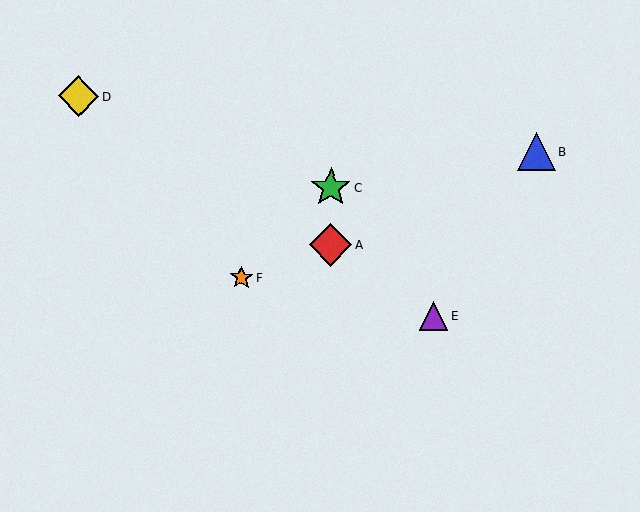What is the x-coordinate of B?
Object B is at x≈536.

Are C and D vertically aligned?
No, C is at x≈331 and D is at x≈79.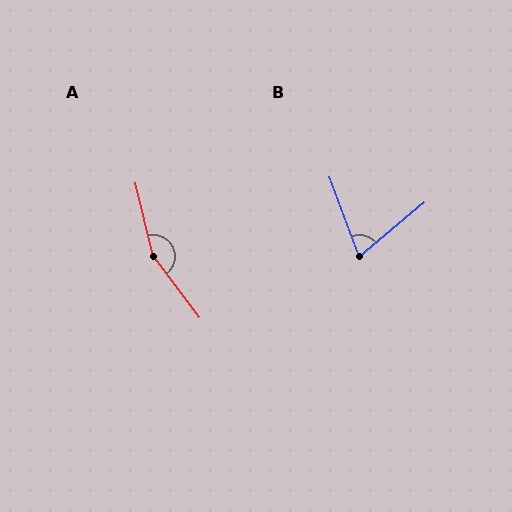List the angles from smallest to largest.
B (70°), A (156°).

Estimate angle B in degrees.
Approximately 70 degrees.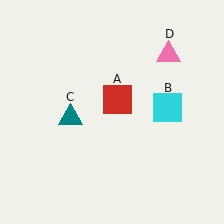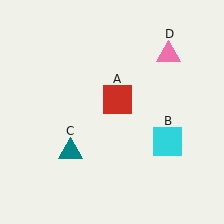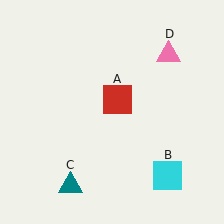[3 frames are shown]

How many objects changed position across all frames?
2 objects changed position: cyan square (object B), teal triangle (object C).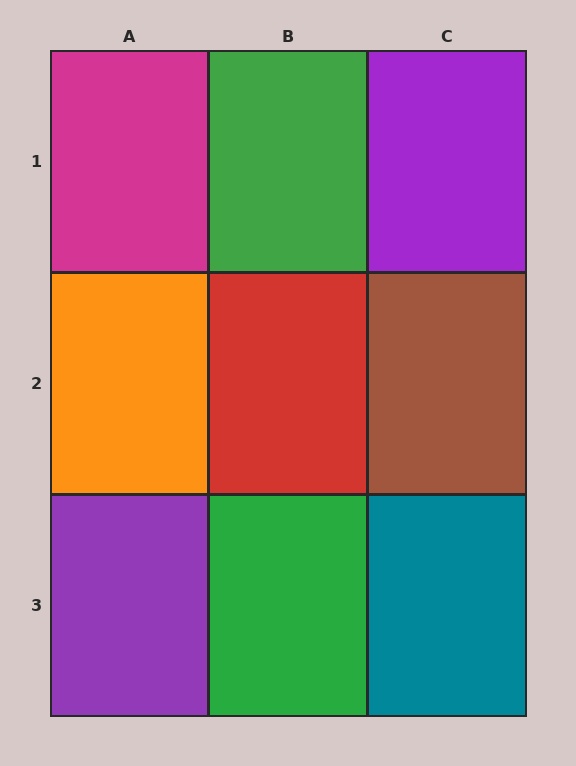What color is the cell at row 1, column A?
Magenta.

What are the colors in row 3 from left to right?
Purple, green, teal.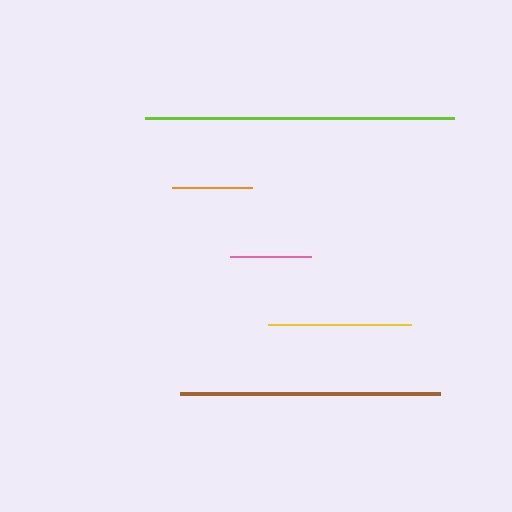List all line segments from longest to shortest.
From longest to shortest: lime, brown, yellow, pink, orange.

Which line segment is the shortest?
The orange line is the shortest at approximately 81 pixels.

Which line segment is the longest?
The lime line is the longest at approximately 309 pixels.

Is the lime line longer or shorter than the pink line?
The lime line is longer than the pink line.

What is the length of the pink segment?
The pink segment is approximately 81 pixels long.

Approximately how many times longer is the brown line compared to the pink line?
The brown line is approximately 3.2 times the length of the pink line.